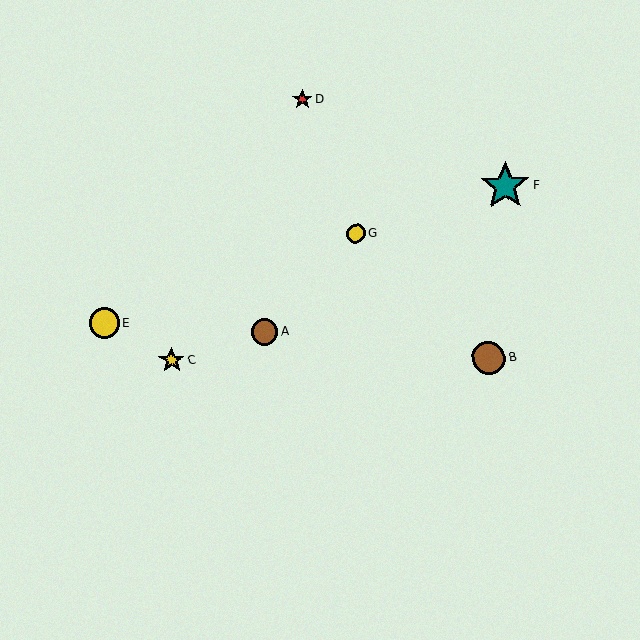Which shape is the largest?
The teal star (labeled F) is the largest.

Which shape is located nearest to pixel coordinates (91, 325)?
The yellow circle (labeled E) at (104, 323) is nearest to that location.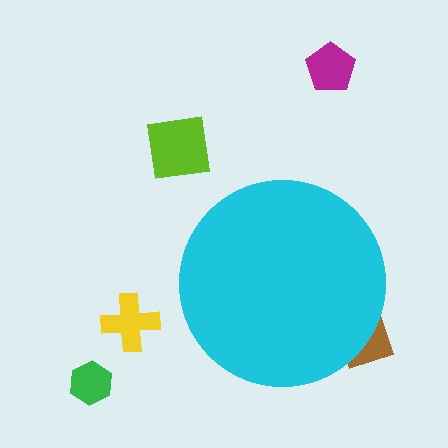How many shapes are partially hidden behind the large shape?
1 shape is partially hidden.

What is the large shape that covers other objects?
A cyan circle.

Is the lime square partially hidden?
No, the lime square is fully visible.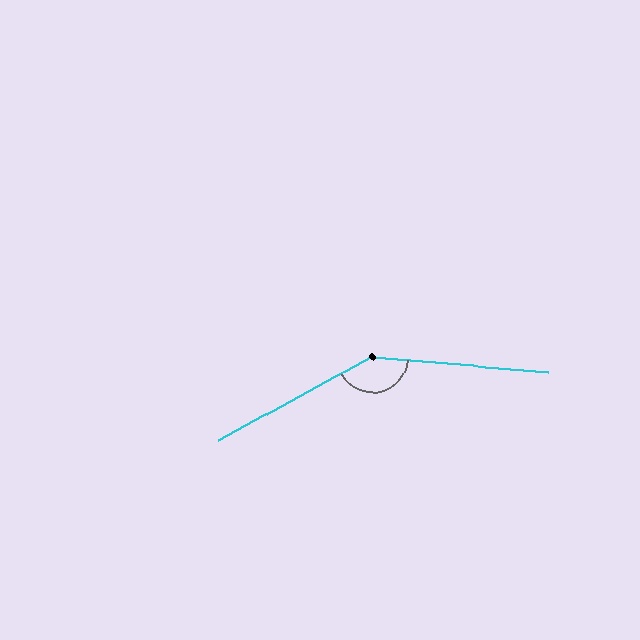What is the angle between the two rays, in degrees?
Approximately 146 degrees.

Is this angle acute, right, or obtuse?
It is obtuse.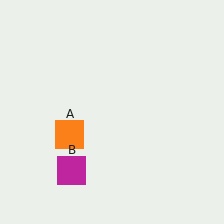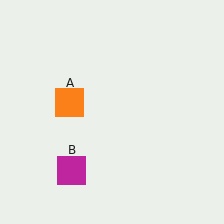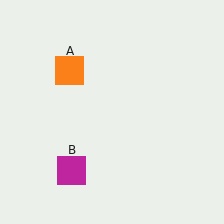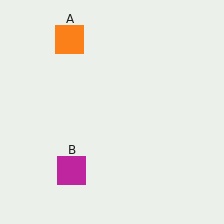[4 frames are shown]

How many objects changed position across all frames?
1 object changed position: orange square (object A).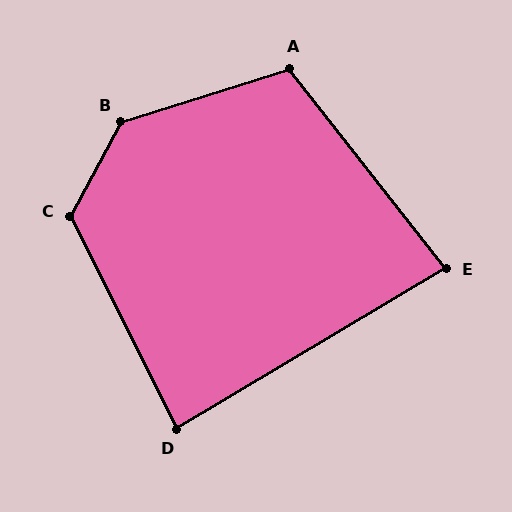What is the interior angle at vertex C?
Approximately 125 degrees (obtuse).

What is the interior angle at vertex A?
Approximately 111 degrees (obtuse).